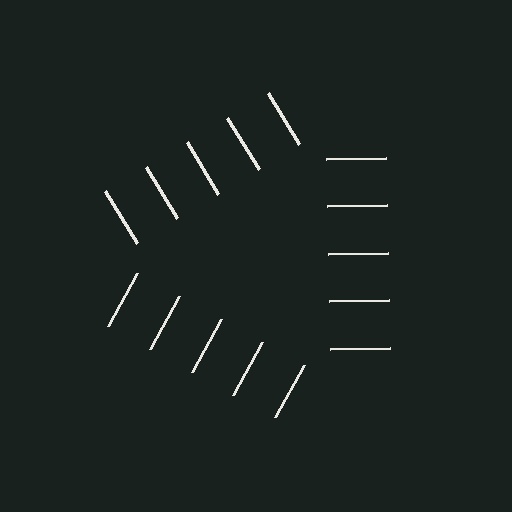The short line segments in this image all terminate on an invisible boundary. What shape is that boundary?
An illusory triangle — the line segments terminate on its edges but no continuous stroke is drawn.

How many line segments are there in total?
15 — 5 along each of the 3 edges.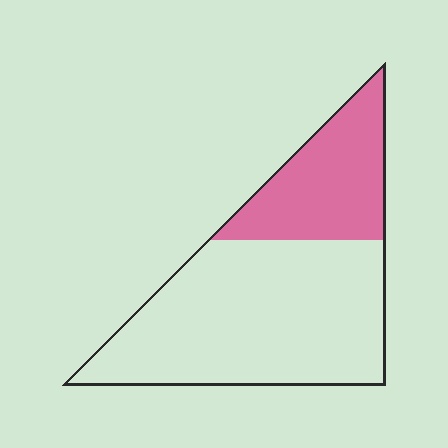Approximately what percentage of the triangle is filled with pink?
Approximately 30%.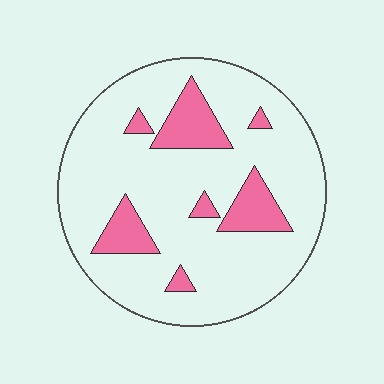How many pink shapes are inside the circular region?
7.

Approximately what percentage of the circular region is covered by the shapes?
Approximately 15%.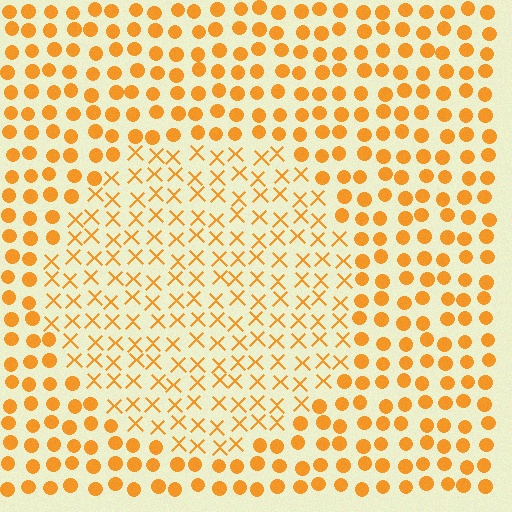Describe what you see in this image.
The image is filled with small orange elements arranged in a uniform grid. A circle-shaped region contains X marks, while the surrounding area contains circles. The boundary is defined purely by the change in element shape.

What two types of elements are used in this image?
The image uses X marks inside the circle region and circles outside it.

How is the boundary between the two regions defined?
The boundary is defined by a change in element shape: X marks inside vs. circles outside. All elements share the same color and spacing.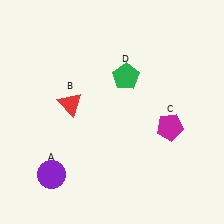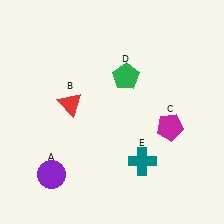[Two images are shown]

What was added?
A teal cross (E) was added in Image 2.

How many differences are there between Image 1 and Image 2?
There is 1 difference between the two images.